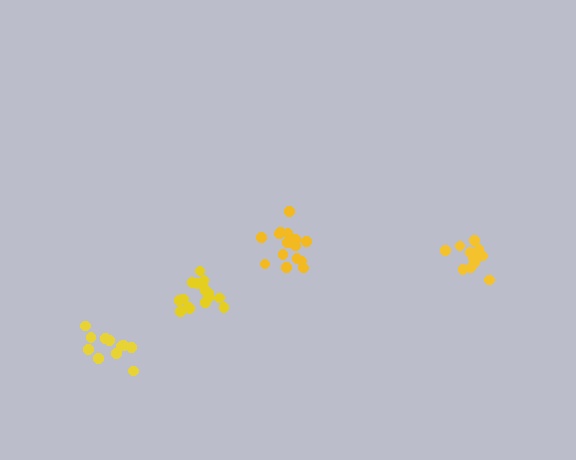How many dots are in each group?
Group 1: 12 dots, Group 2: 15 dots, Group 3: 12 dots, Group 4: 16 dots (55 total).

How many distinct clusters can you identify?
There are 4 distinct clusters.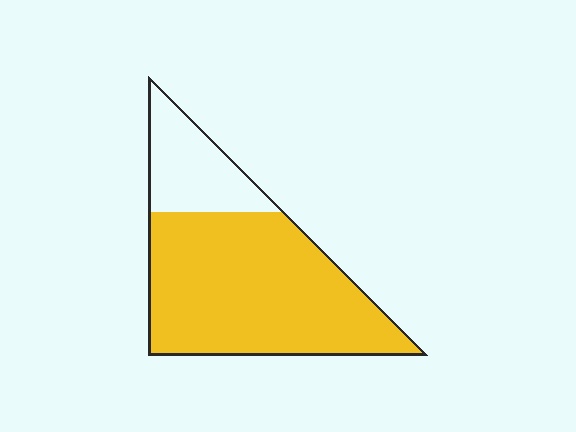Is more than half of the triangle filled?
Yes.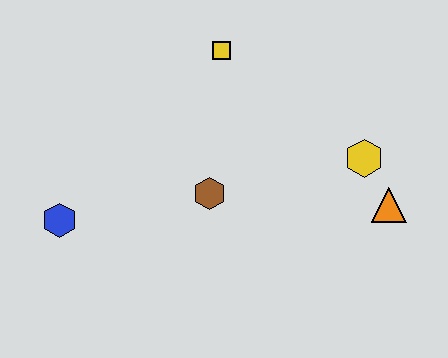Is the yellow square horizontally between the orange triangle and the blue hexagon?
Yes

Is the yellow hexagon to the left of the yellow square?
No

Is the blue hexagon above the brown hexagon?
No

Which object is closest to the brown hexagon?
The yellow square is closest to the brown hexagon.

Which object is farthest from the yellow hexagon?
The blue hexagon is farthest from the yellow hexagon.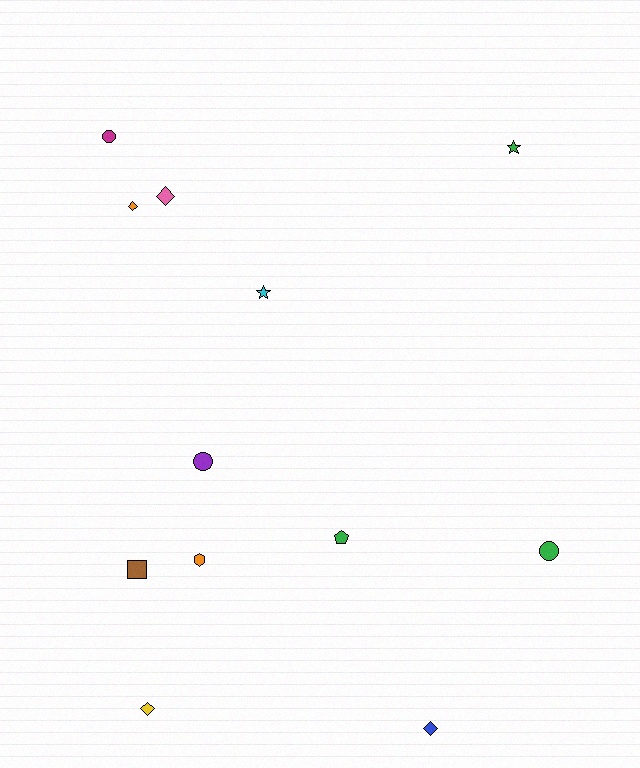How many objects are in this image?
There are 12 objects.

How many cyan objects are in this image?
There is 1 cyan object.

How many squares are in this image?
There is 1 square.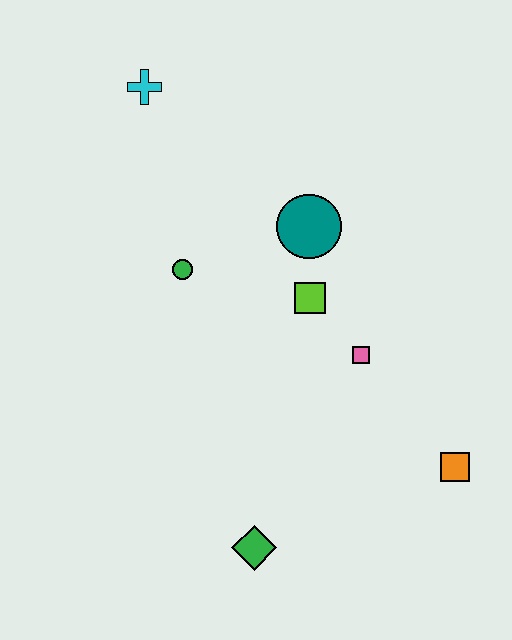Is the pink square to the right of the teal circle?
Yes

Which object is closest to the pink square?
The lime square is closest to the pink square.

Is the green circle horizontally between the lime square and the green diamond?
No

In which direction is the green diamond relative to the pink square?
The green diamond is below the pink square.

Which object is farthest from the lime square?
The cyan cross is farthest from the lime square.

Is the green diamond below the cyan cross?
Yes